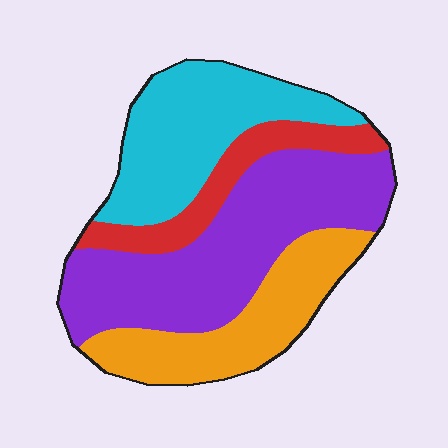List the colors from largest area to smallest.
From largest to smallest: purple, cyan, orange, red.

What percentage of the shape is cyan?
Cyan covers around 25% of the shape.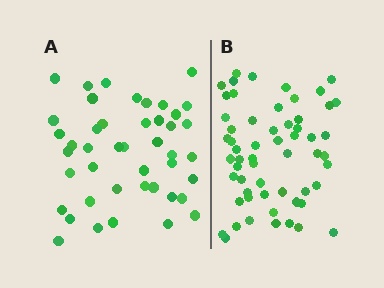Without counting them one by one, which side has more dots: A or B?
Region B (the right region) has more dots.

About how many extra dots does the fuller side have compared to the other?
Region B has approximately 15 more dots than region A.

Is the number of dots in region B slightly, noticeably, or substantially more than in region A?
Region B has noticeably more, but not dramatically so. The ratio is roughly 1.3 to 1.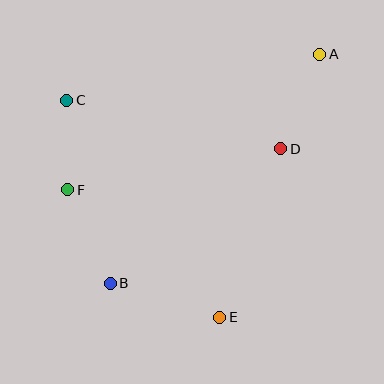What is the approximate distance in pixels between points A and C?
The distance between A and C is approximately 257 pixels.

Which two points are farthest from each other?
Points A and B are farthest from each other.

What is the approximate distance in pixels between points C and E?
The distance between C and E is approximately 266 pixels.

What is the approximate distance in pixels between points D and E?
The distance between D and E is approximately 179 pixels.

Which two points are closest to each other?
Points C and F are closest to each other.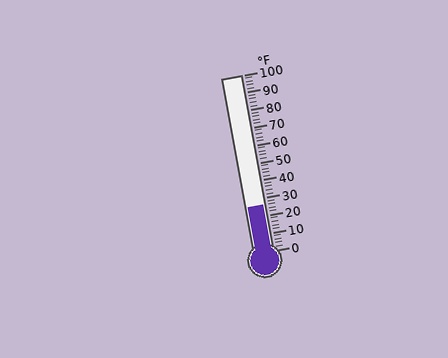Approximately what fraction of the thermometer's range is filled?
The thermometer is filled to approximately 25% of its range.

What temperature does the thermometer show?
The thermometer shows approximately 26°F.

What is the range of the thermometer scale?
The thermometer scale ranges from 0°F to 100°F.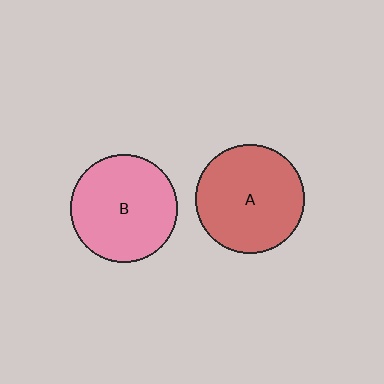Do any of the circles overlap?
No, none of the circles overlap.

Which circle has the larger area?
Circle A (red).